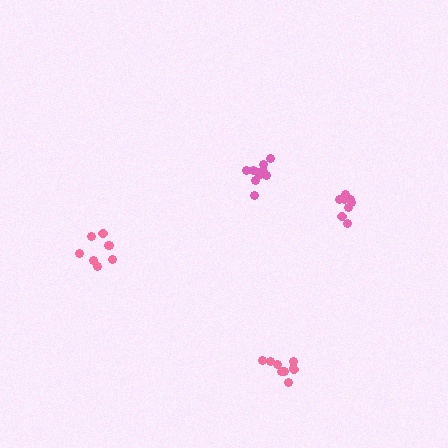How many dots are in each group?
Group 1: 10 dots, Group 2: 8 dots, Group 3: 9 dots, Group 4: 10 dots (37 total).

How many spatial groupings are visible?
There are 4 spatial groupings.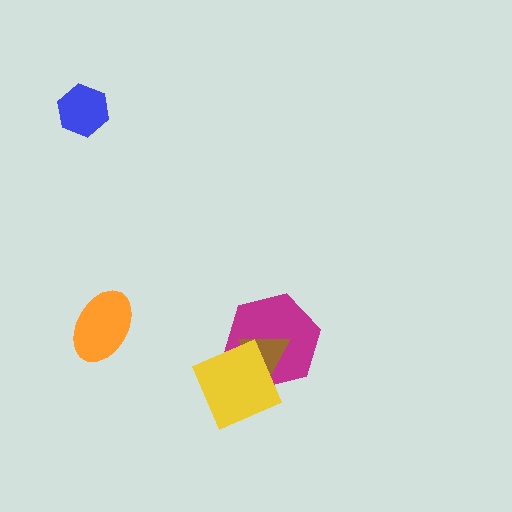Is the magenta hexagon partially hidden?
Yes, it is partially covered by another shape.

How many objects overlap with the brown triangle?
2 objects overlap with the brown triangle.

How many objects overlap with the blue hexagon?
0 objects overlap with the blue hexagon.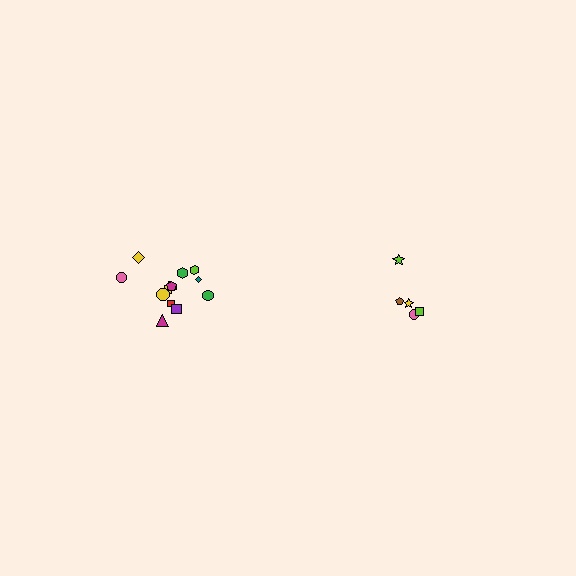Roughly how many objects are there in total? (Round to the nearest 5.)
Roughly 15 objects in total.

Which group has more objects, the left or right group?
The left group.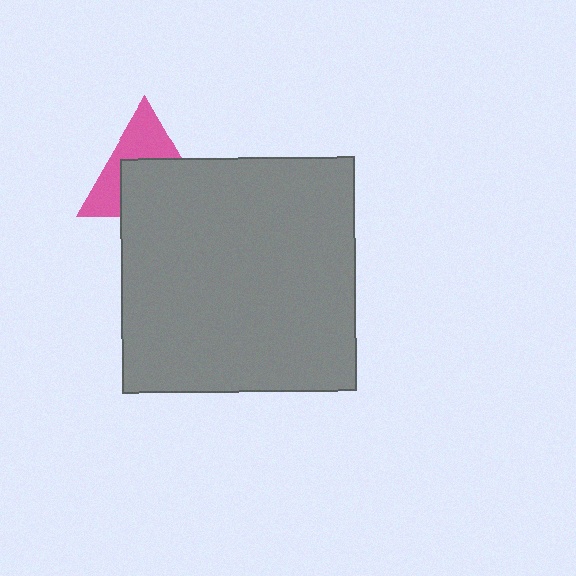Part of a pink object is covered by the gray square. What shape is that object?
It is a triangle.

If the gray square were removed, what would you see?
You would see the complete pink triangle.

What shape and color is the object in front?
The object in front is a gray square.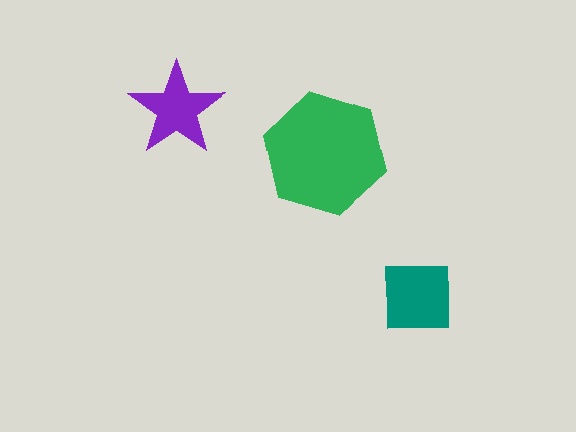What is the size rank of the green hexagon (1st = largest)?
1st.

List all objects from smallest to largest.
The purple star, the teal square, the green hexagon.